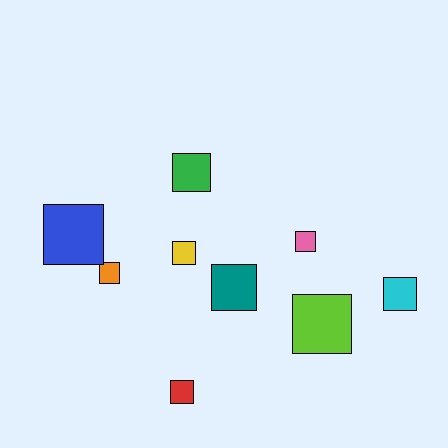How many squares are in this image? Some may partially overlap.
There are 9 squares.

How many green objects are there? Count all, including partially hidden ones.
There is 1 green object.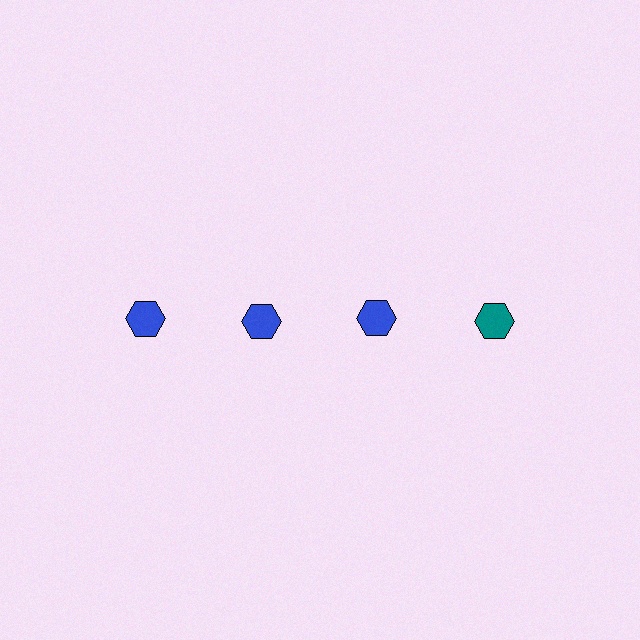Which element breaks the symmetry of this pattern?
The teal hexagon in the top row, second from right column breaks the symmetry. All other shapes are blue hexagons.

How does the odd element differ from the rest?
It has a different color: teal instead of blue.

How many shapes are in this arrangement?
There are 4 shapes arranged in a grid pattern.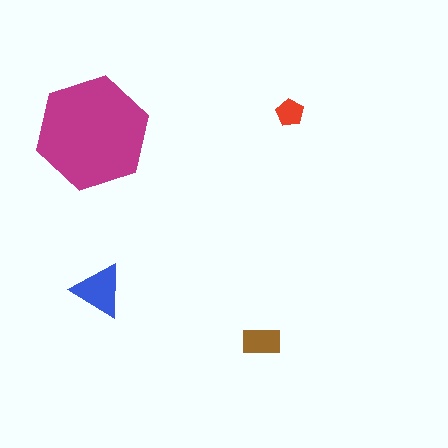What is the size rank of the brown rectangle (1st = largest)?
3rd.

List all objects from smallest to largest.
The red pentagon, the brown rectangle, the blue triangle, the magenta hexagon.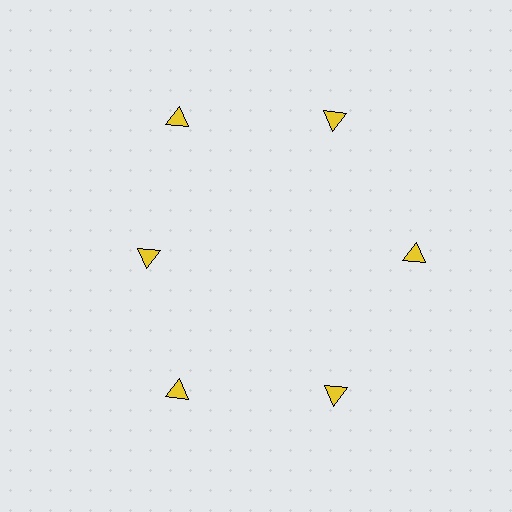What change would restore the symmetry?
The symmetry would be restored by moving it outward, back onto the ring so that all 6 triangles sit at equal angles and equal distance from the center.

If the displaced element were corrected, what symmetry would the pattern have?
It would have 6-fold rotational symmetry — the pattern would map onto itself every 60 degrees.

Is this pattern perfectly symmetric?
No. The 6 yellow triangles are arranged in a ring, but one element near the 9 o'clock position is pulled inward toward the center, breaking the 6-fold rotational symmetry.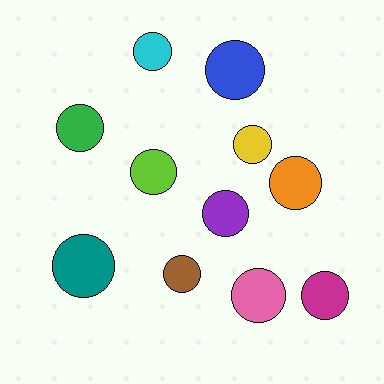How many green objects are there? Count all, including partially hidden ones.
There is 1 green object.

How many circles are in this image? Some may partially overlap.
There are 11 circles.